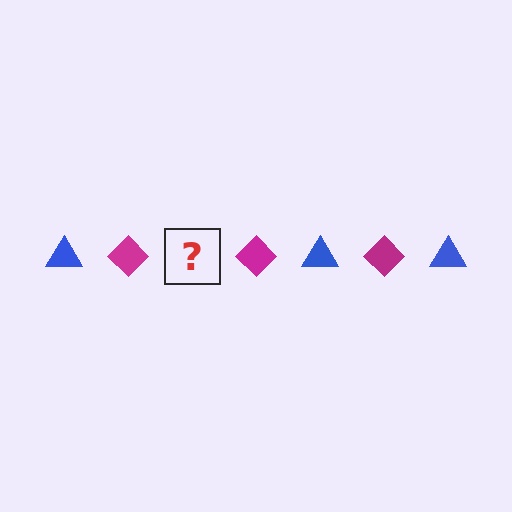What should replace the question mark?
The question mark should be replaced with a blue triangle.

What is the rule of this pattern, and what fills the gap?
The rule is that the pattern alternates between blue triangle and magenta diamond. The gap should be filled with a blue triangle.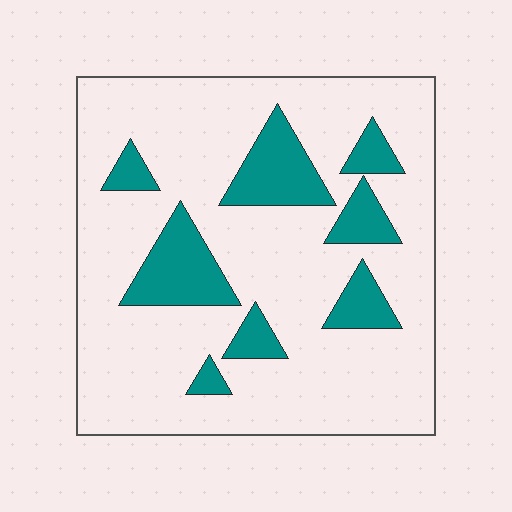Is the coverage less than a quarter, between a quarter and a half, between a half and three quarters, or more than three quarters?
Less than a quarter.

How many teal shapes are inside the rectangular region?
8.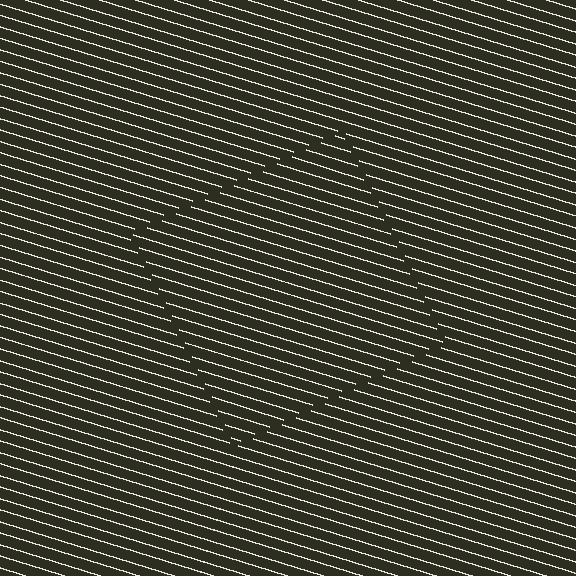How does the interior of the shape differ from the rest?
The interior of the shape contains the same grating, shifted by half a period — the contour is defined by the phase discontinuity where line-ends from the inner and outer gratings abut.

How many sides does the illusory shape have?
4 sides — the line-ends trace a square.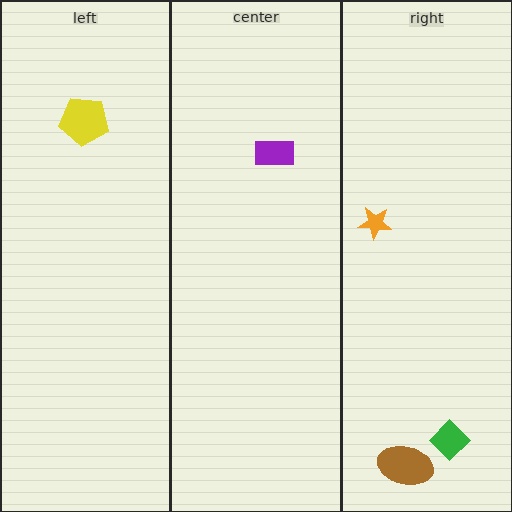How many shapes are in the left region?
1.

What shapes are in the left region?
The yellow pentagon.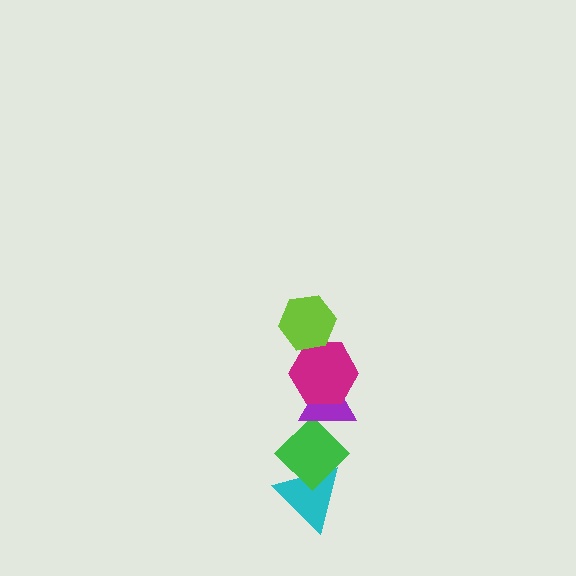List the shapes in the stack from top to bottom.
From top to bottom: the lime hexagon, the magenta hexagon, the purple triangle, the green diamond, the cyan triangle.